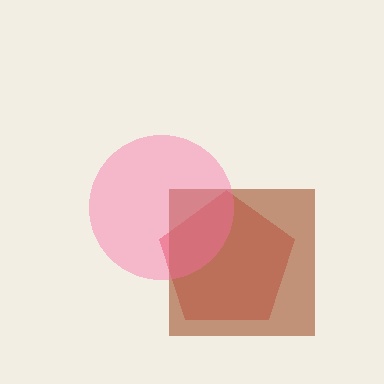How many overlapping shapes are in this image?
There are 3 overlapping shapes in the image.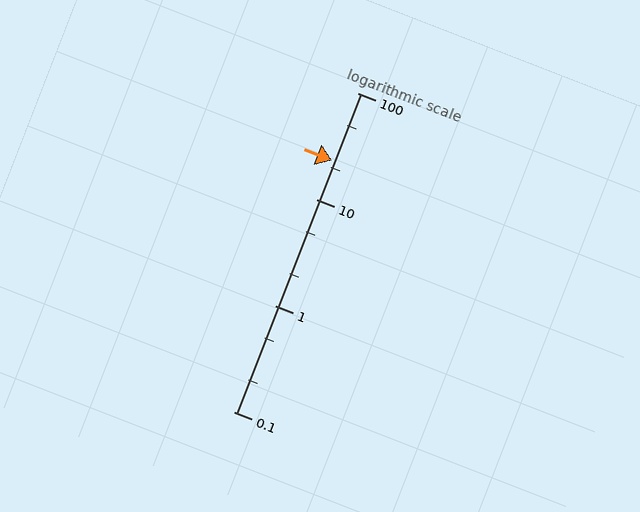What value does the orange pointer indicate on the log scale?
The pointer indicates approximately 23.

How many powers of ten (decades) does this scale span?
The scale spans 3 decades, from 0.1 to 100.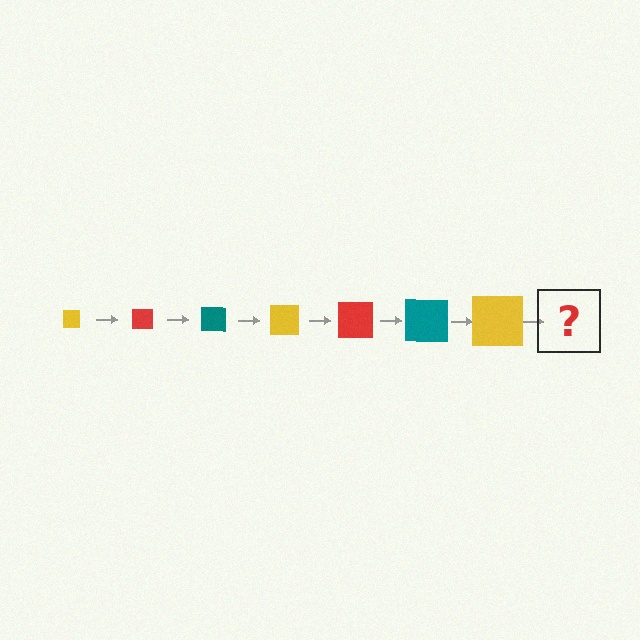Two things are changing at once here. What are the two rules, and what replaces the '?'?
The two rules are that the square grows larger each step and the color cycles through yellow, red, and teal. The '?' should be a red square, larger than the previous one.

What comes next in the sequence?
The next element should be a red square, larger than the previous one.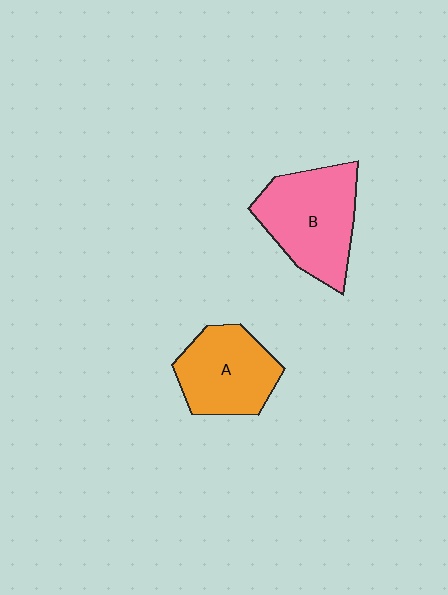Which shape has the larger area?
Shape B (pink).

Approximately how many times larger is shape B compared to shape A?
Approximately 1.2 times.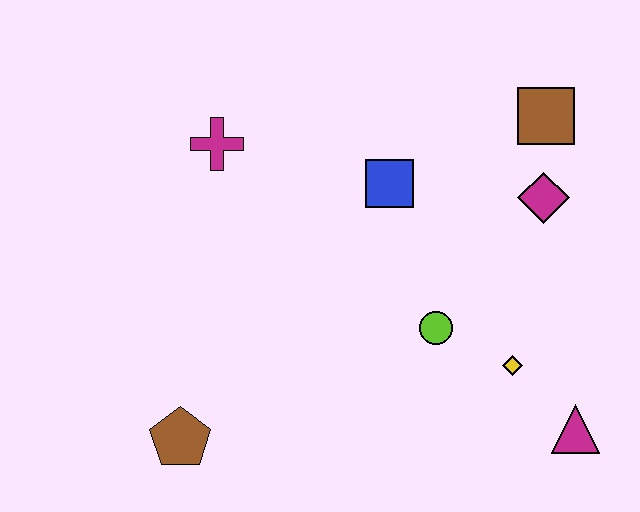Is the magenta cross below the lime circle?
No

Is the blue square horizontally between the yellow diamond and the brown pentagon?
Yes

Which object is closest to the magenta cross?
The blue square is closest to the magenta cross.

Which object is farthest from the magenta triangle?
The magenta cross is farthest from the magenta triangle.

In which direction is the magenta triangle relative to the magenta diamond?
The magenta triangle is below the magenta diamond.